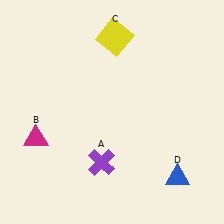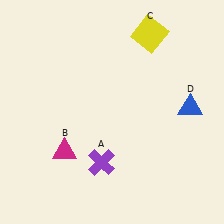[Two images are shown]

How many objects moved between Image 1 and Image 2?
3 objects moved between the two images.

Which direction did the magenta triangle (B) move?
The magenta triangle (B) moved right.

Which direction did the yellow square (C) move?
The yellow square (C) moved right.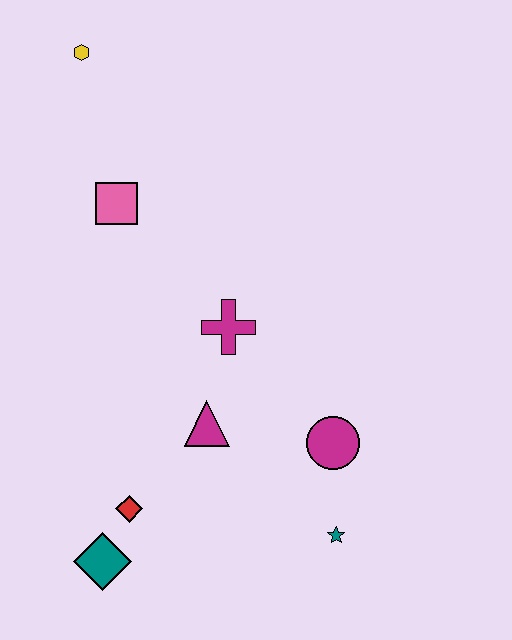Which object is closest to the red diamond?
The teal diamond is closest to the red diamond.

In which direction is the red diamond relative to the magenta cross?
The red diamond is below the magenta cross.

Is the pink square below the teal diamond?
No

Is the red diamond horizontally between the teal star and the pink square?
Yes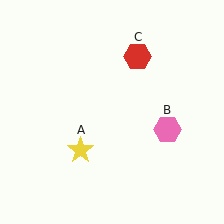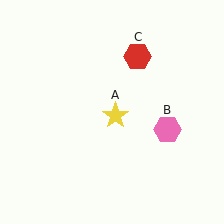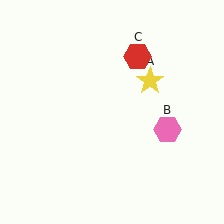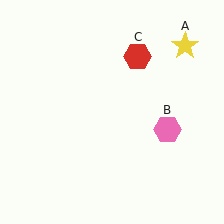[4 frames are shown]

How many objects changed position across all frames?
1 object changed position: yellow star (object A).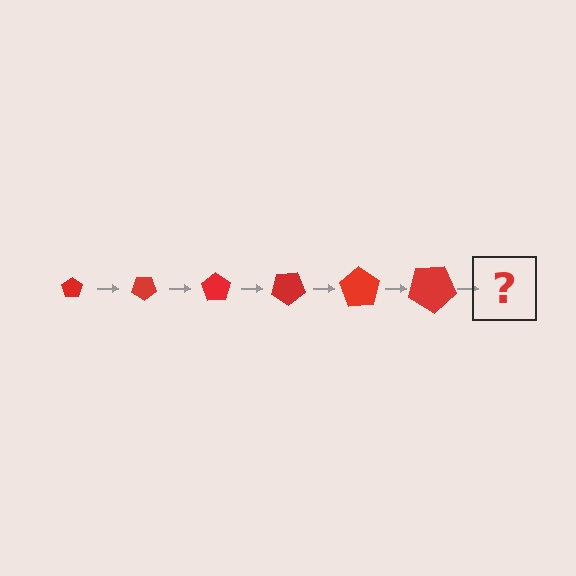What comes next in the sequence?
The next element should be a pentagon, larger than the previous one and rotated 210 degrees from the start.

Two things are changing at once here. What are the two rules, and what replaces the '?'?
The two rules are that the pentagon grows larger each step and it rotates 35 degrees each step. The '?' should be a pentagon, larger than the previous one and rotated 210 degrees from the start.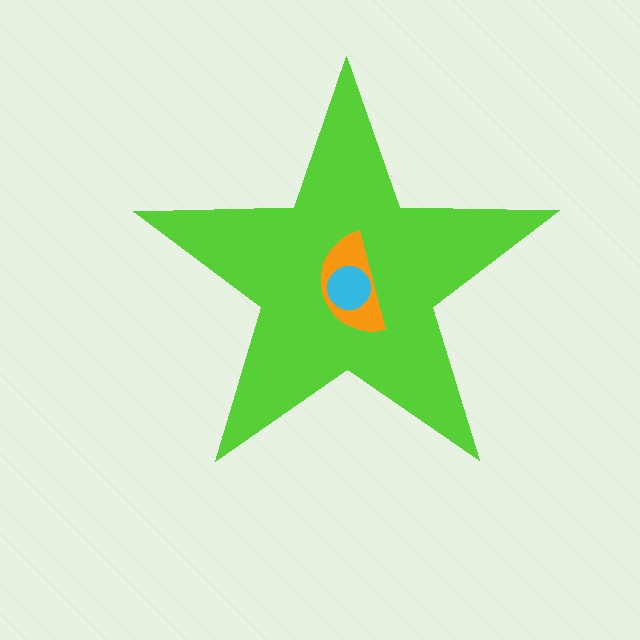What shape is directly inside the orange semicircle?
The cyan circle.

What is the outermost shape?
The lime star.